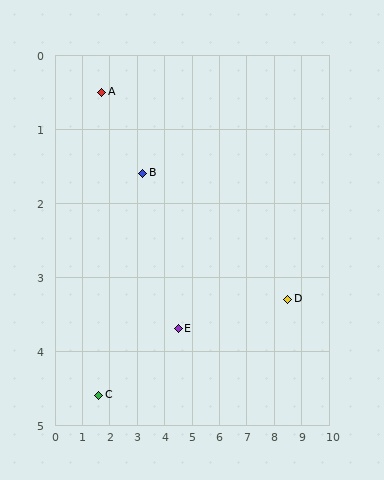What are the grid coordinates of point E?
Point E is at approximately (4.5, 3.7).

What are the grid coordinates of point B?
Point B is at approximately (3.2, 1.6).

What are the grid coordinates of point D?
Point D is at approximately (8.5, 3.3).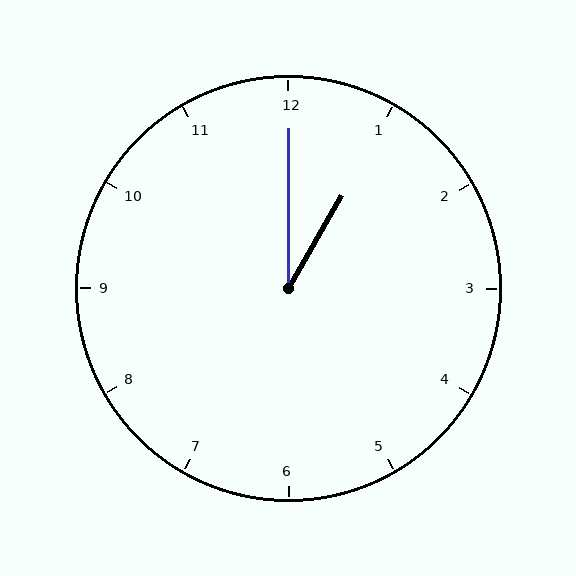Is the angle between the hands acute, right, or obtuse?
It is acute.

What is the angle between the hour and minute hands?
Approximately 30 degrees.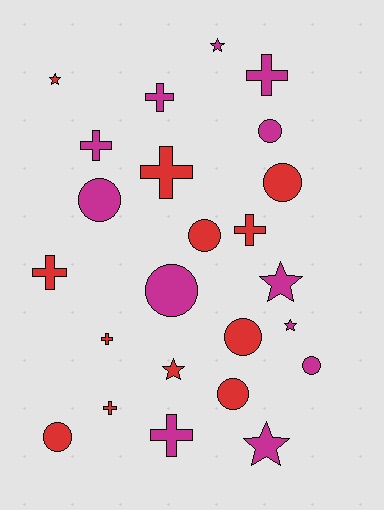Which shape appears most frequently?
Circle, with 9 objects.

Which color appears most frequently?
Magenta, with 12 objects.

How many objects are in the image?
There are 24 objects.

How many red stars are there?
There are 2 red stars.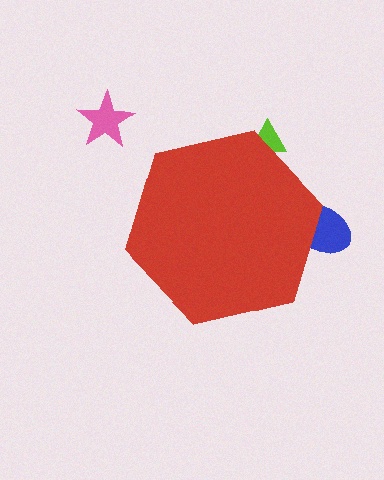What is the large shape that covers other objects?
A red hexagon.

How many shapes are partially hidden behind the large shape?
2 shapes are partially hidden.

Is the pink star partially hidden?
No, the pink star is fully visible.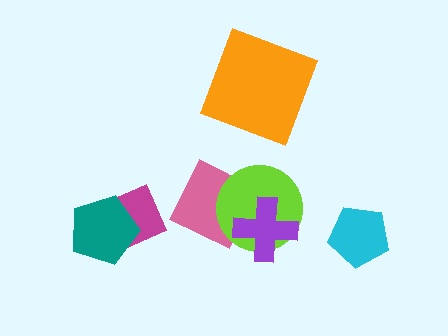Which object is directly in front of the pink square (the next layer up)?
The lime circle is directly in front of the pink square.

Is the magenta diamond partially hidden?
Yes, it is partially covered by another shape.